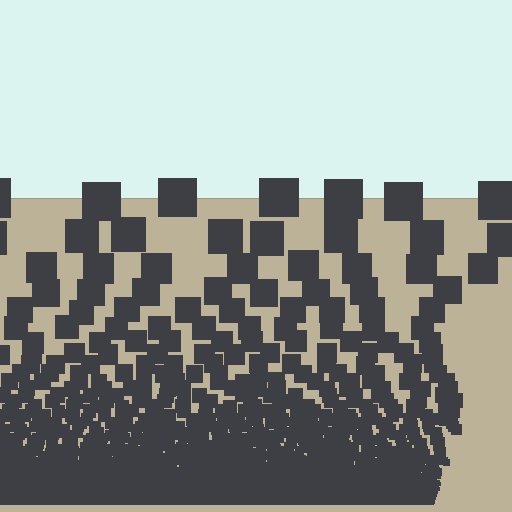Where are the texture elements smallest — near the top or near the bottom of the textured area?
Near the bottom.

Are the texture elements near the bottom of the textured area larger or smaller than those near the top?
Smaller. The gradient is inverted — elements near the bottom are smaller and denser.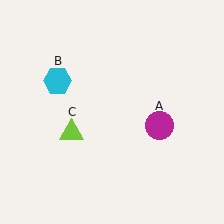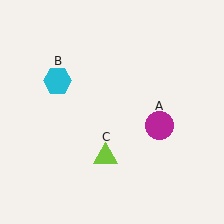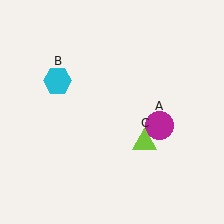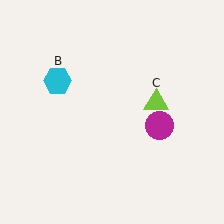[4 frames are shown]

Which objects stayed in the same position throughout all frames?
Magenta circle (object A) and cyan hexagon (object B) remained stationary.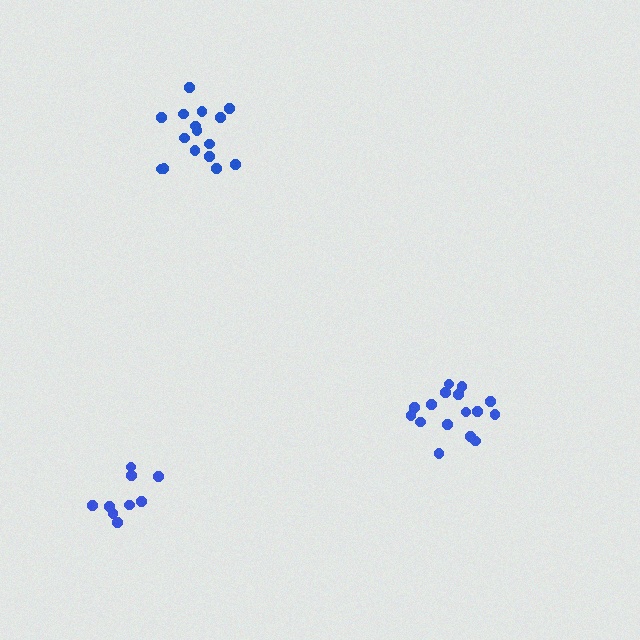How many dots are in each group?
Group 1: 16 dots, Group 2: 10 dots, Group 3: 16 dots (42 total).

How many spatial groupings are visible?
There are 3 spatial groupings.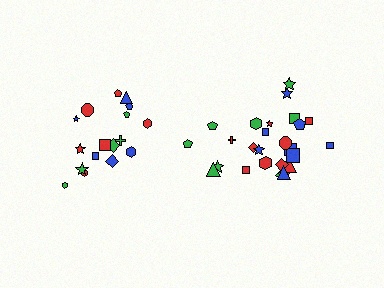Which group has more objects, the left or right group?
The right group.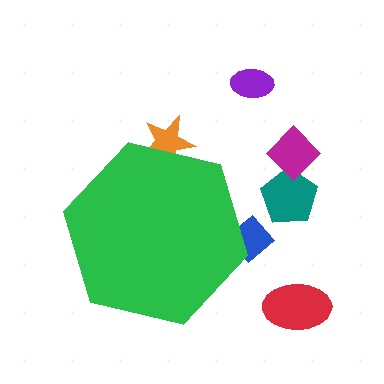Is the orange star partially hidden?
Yes, the orange star is partially hidden behind the green hexagon.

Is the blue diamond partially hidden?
Yes, the blue diamond is partially hidden behind the green hexagon.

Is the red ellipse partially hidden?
No, the red ellipse is fully visible.